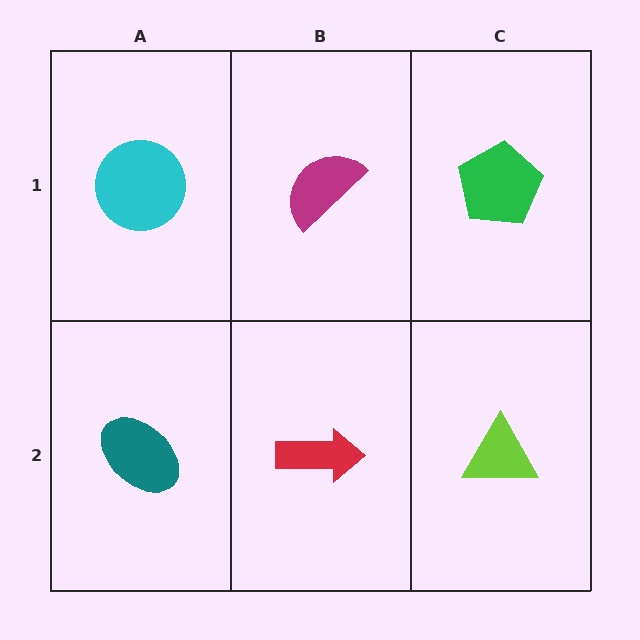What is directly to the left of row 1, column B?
A cyan circle.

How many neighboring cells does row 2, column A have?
2.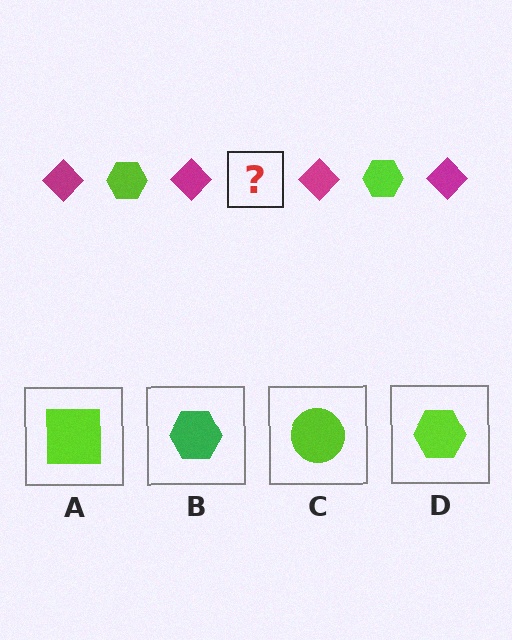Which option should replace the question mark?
Option D.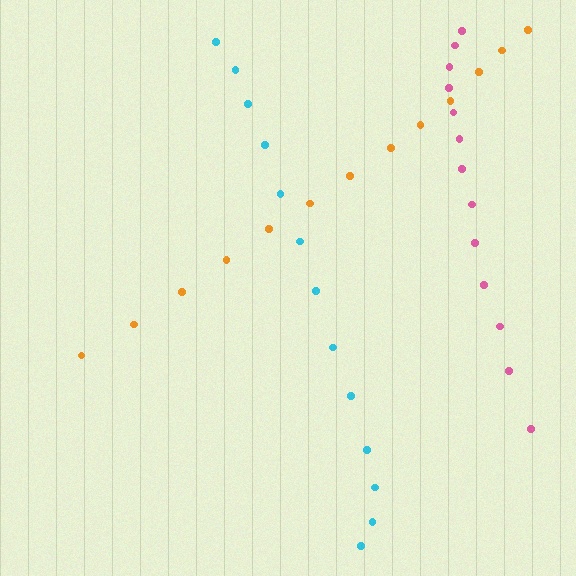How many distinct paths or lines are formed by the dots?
There are 3 distinct paths.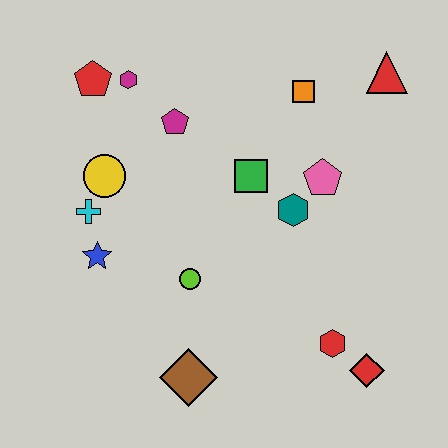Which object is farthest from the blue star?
The red triangle is farthest from the blue star.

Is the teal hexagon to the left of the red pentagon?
No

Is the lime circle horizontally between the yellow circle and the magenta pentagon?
No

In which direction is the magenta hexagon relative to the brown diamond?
The magenta hexagon is above the brown diamond.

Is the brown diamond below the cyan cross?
Yes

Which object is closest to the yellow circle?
The cyan cross is closest to the yellow circle.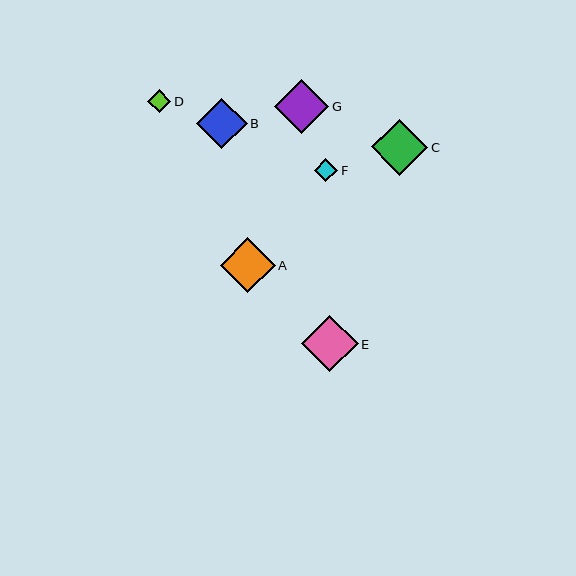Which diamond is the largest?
Diamond C is the largest with a size of approximately 56 pixels.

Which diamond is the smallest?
Diamond D is the smallest with a size of approximately 23 pixels.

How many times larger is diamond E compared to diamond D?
Diamond E is approximately 2.4 times the size of diamond D.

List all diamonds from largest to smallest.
From largest to smallest: C, E, A, G, B, F, D.